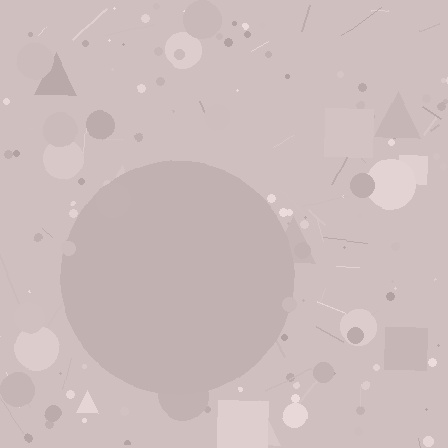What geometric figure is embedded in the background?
A circle is embedded in the background.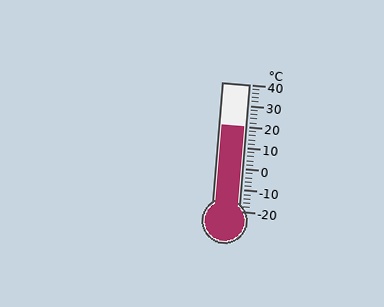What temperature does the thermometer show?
The thermometer shows approximately 20°C.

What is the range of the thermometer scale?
The thermometer scale ranges from -20°C to 40°C.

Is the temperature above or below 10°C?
The temperature is above 10°C.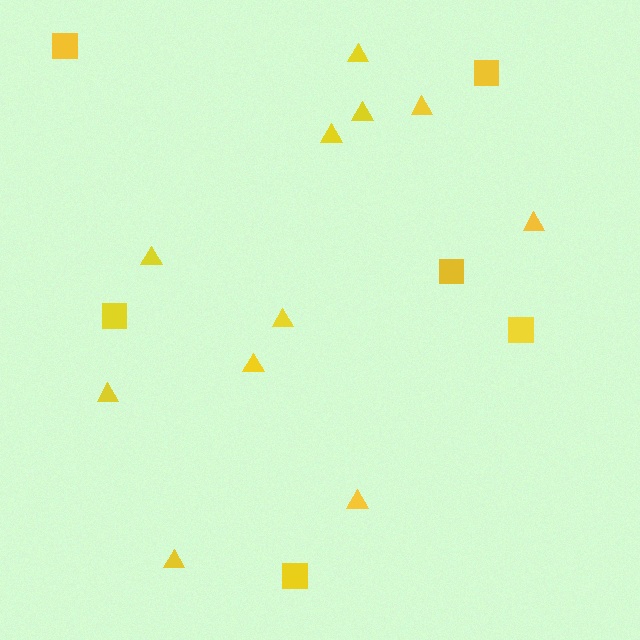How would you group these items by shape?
There are 2 groups: one group of squares (6) and one group of triangles (11).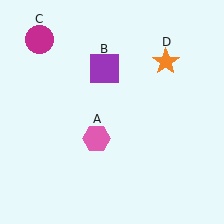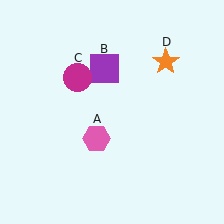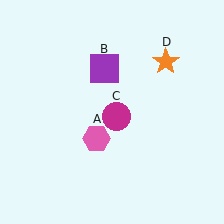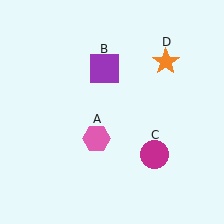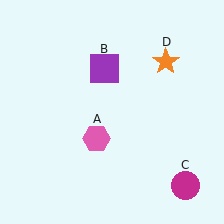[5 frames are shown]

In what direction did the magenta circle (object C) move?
The magenta circle (object C) moved down and to the right.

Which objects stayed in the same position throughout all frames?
Pink hexagon (object A) and purple square (object B) and orange star (object D) remained stationary.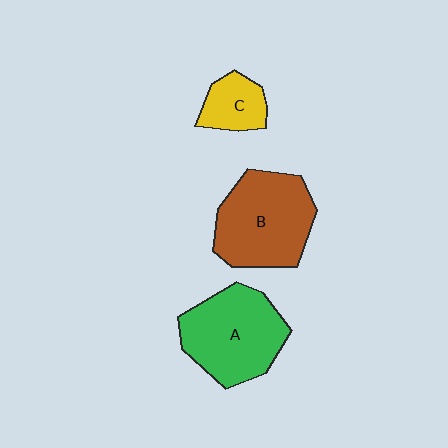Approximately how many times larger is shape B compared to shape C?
Approximately 2.5 times.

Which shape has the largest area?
Shape B (brown).